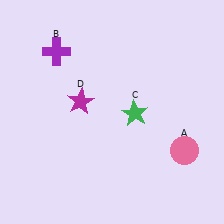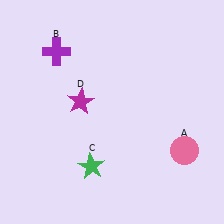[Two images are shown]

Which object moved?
The green star (C) moved down.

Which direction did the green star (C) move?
The green star (C) moved down.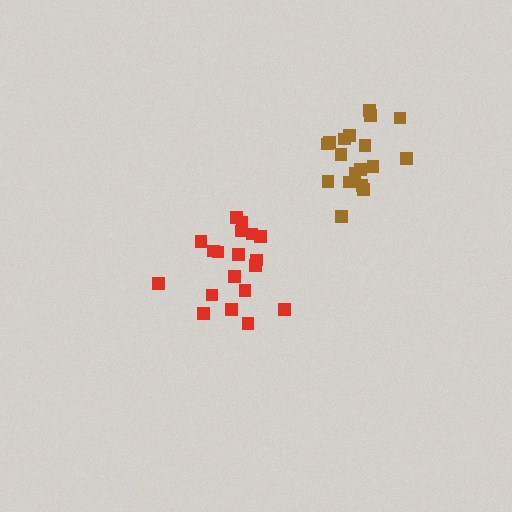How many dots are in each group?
Group 1: 19 dots, Group 2: 18 dots (37 total).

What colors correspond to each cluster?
The clusters are colored: red, brown.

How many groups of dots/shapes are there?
There are 2 groups.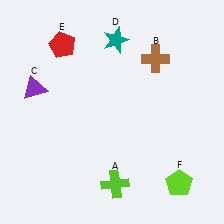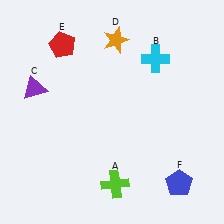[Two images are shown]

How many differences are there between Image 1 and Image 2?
There are 3 differences between the two images.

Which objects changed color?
B changed from brown to cyan. D changed from teal to orange. F changed from lime to blue.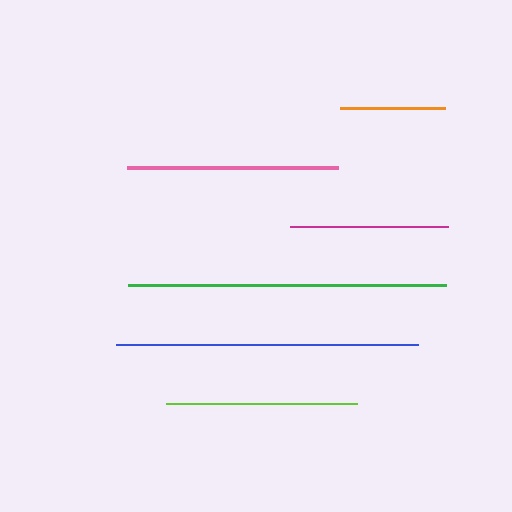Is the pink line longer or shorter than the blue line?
The blue line is longer than the pink line.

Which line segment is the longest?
The green line is the longest at approximately 318 pixels.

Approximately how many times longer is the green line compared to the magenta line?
The green line is approximately 2.0 times the length of the magenta line.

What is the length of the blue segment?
The blue segment is approximately 301 pixels long.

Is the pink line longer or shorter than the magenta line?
The pink line is longer than the magenta line.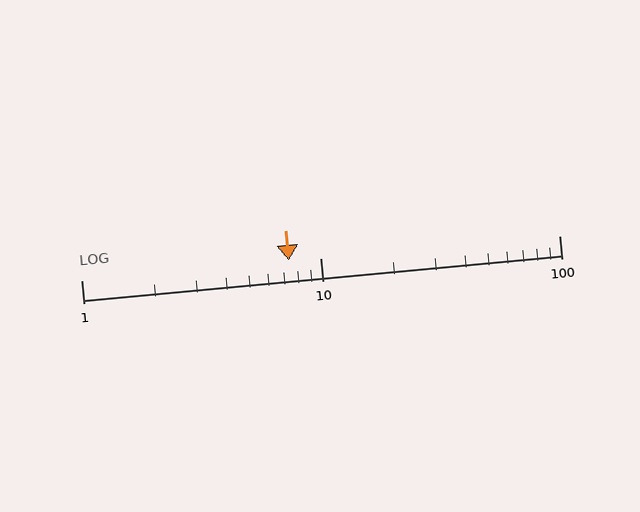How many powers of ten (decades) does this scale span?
The scale spans 2 decades, from 1 to 100.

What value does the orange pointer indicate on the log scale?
The pointer indicates approximately 7.4.